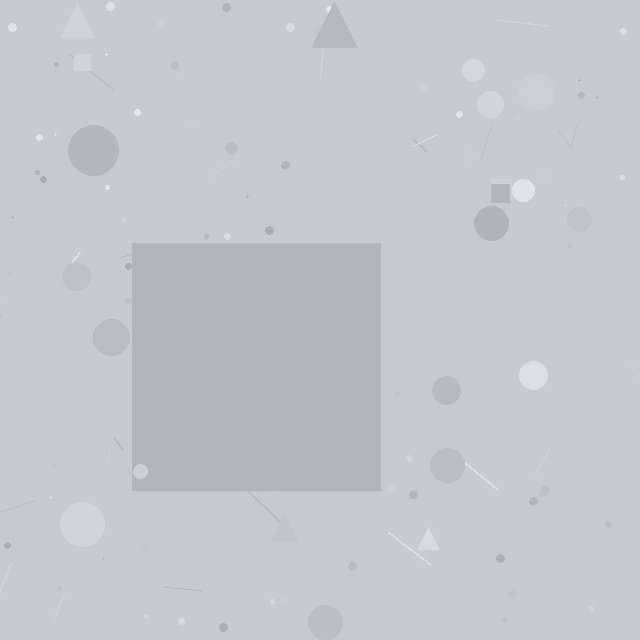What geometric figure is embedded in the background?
A square is embedded in the background.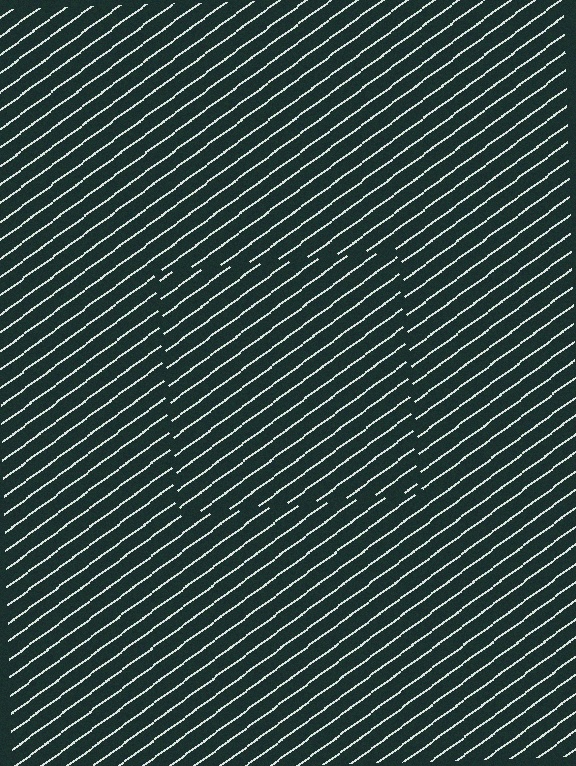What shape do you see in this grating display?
An illusory square. The interior of the shape contains the same grating, shifted by half a period — the contour is defined by the phase discontinuity where line-ends from the inner and outer gratings abut.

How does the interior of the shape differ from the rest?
The interior of the shape contains the same grating, shifted by half a period — the contour is defined by the phase discontinuity where line-ends from the inner and outer gratings abut.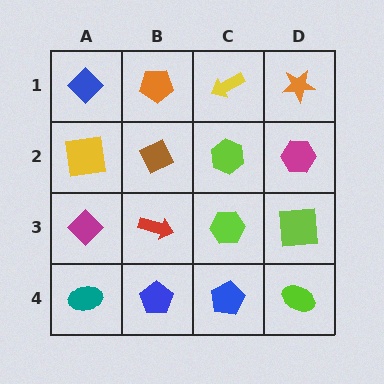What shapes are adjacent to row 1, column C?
A lime hexagon (row 2, column C), an orange pentagon (row 1, column B), an orange star (row 1, column D).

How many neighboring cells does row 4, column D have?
2.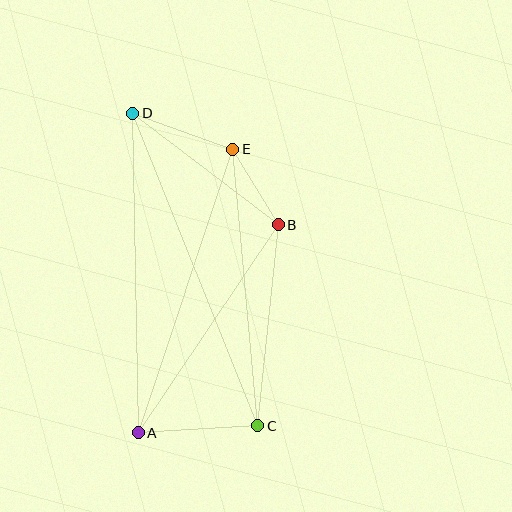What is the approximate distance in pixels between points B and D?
The distance between B and D is approximately 184 pixels.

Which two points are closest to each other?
Points B and E are closest to each other.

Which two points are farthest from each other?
Points C and D are farthest from each other.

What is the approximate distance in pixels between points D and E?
The distance between D and E is approximately 107 pixels.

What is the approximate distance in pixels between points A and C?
The distance between A and C is approximately 120 pixels.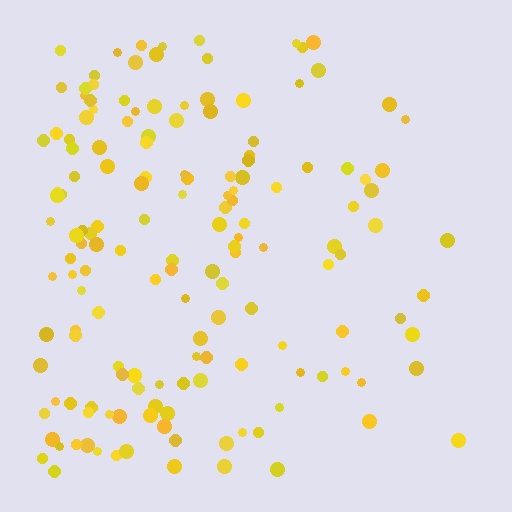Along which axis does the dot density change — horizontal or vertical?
Horizontal.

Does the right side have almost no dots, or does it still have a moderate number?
Still a moderate number, just noticeably fewer than the left.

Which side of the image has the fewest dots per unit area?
The right.